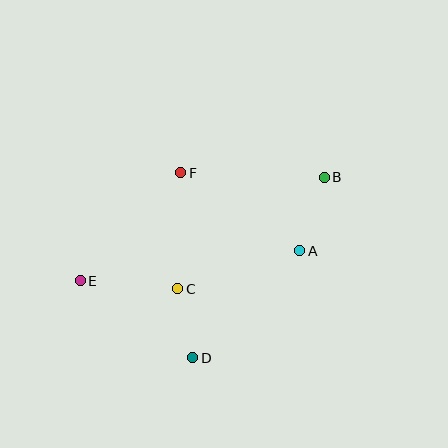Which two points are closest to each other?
Points C and D are closest to each other.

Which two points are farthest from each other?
Points B and E are farthest from each other.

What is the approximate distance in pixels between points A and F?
The distance between A and F is approximately 142 pixels.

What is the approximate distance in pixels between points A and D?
The distance between A and D is approximately 151 pixels.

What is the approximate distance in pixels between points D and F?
The distance between D and F is approximately 185 pixels.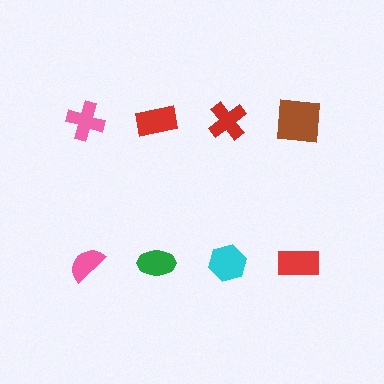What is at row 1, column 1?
A pink cross.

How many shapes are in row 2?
4 shapes.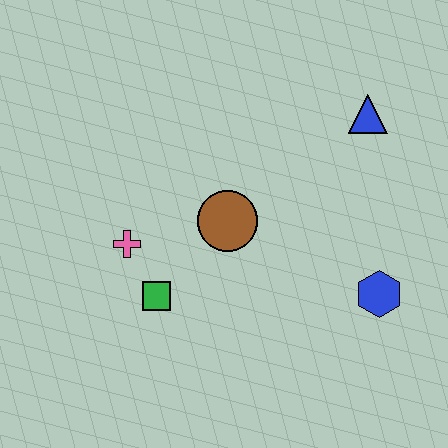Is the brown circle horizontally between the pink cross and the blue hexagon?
Yes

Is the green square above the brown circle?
No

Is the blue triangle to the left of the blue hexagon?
Yes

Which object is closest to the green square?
The pink cross is closest to the green square.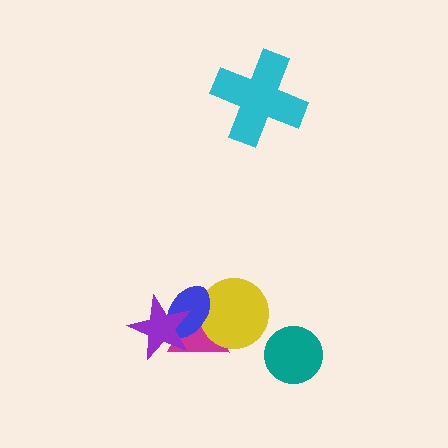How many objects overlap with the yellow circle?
2 objects overlap with the yellow circle.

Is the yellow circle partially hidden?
Yes, it is partially covered by another shape.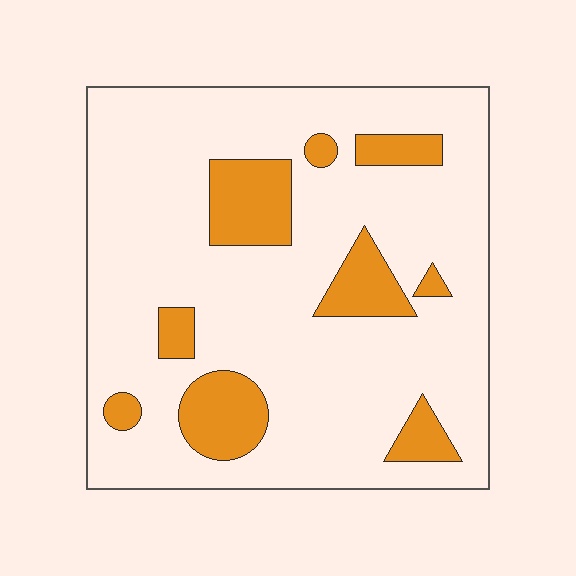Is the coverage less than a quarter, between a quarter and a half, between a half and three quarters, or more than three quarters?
Less than a quarter.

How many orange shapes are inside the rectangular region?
9.